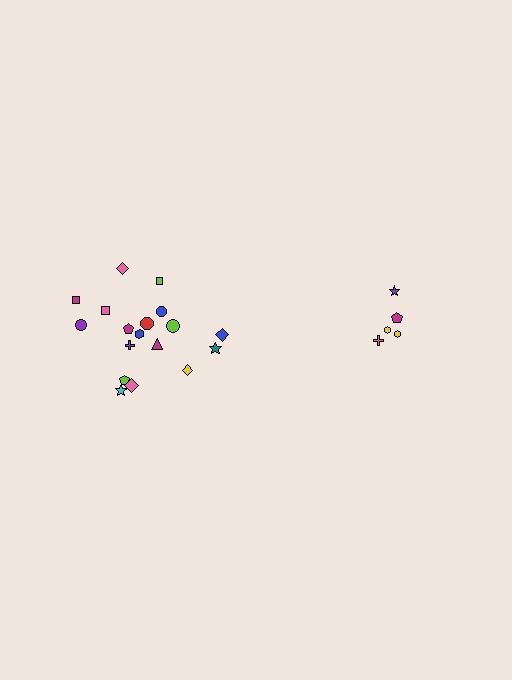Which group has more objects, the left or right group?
The left group.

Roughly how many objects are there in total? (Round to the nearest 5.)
Roughly 25 objects in total.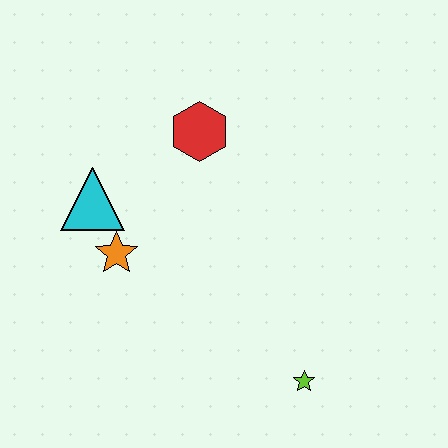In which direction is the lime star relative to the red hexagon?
The lime star is below the red hexagon.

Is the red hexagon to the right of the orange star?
Yes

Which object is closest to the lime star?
The orange star is closest to the lime star.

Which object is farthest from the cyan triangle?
The lime star is farthest from the cyan triangle.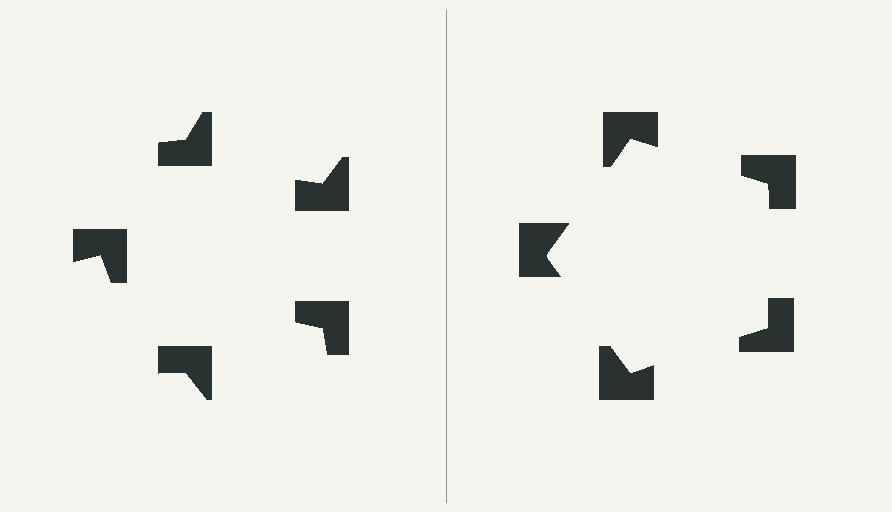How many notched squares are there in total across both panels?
10 — 5 on each side.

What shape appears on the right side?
An illusory pentagon.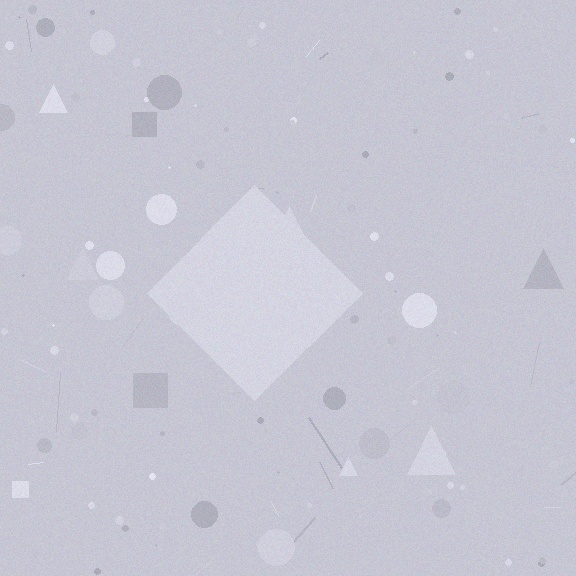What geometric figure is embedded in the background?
A diamond is embedded in the background.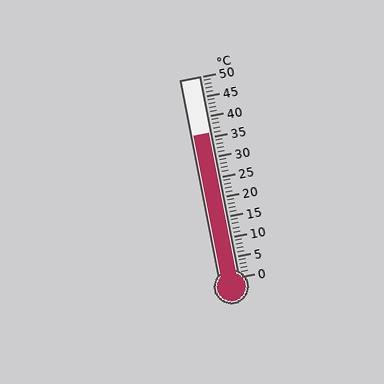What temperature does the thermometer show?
The thermometer shows approximately 36°C.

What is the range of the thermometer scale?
The thermometer scale ranges from 0°C to 50°C.